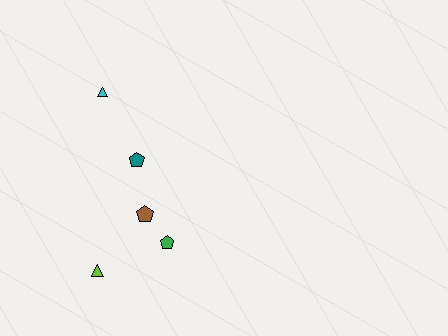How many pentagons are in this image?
There are 3 pentagons.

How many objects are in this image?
There are 5 objects.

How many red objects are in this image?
There are no red objects.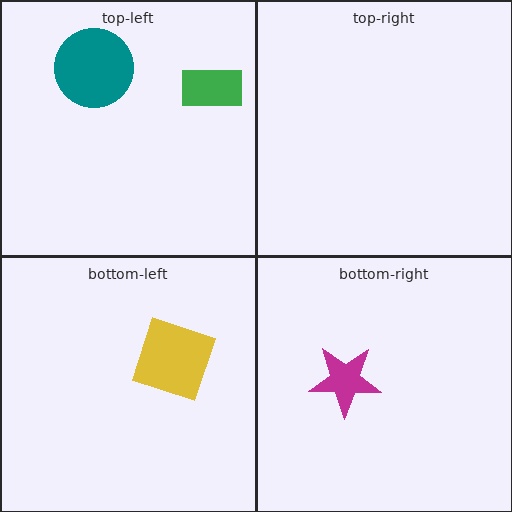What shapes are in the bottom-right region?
The magenta star.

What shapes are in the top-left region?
The green rectangle, the teal circle.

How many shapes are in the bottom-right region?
1.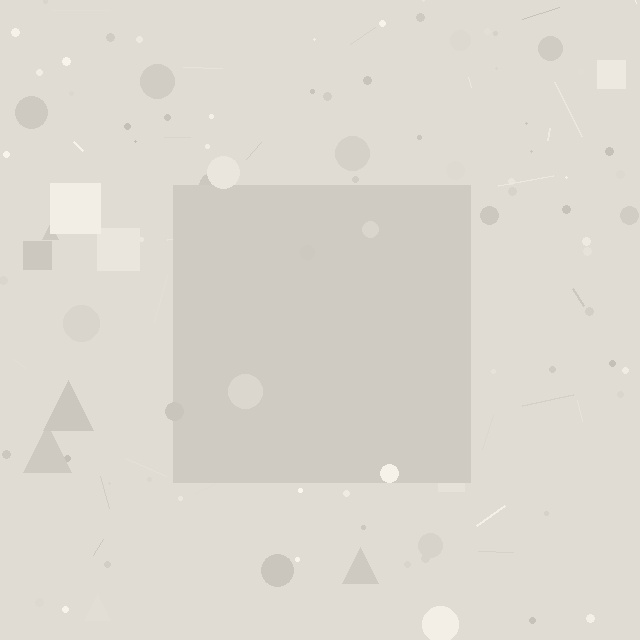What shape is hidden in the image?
A square is hidden in the image.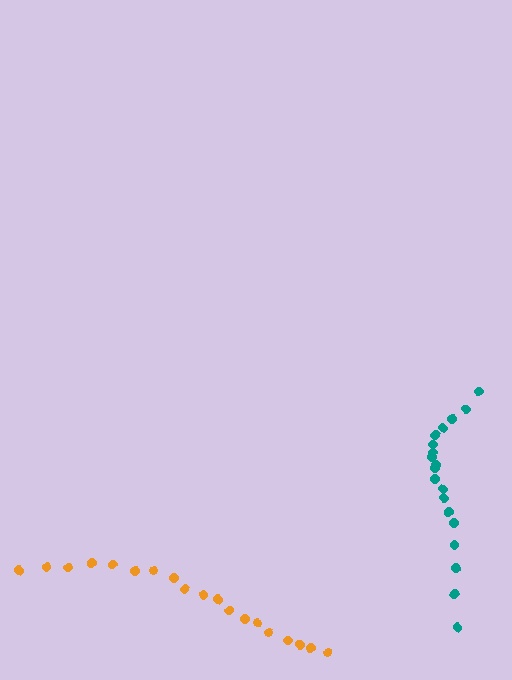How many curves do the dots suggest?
There are 2 distinct paths.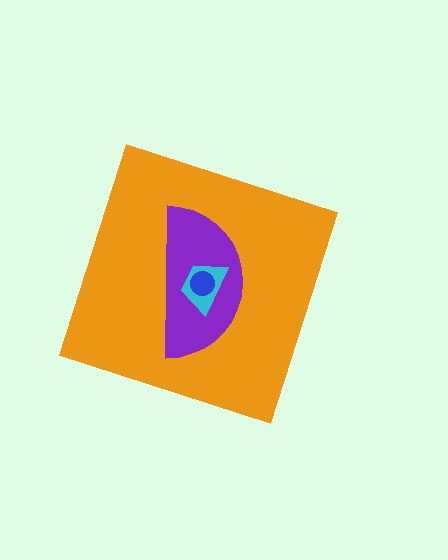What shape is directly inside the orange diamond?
The purple semicircle.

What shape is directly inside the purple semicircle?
The cyan trapezoid.